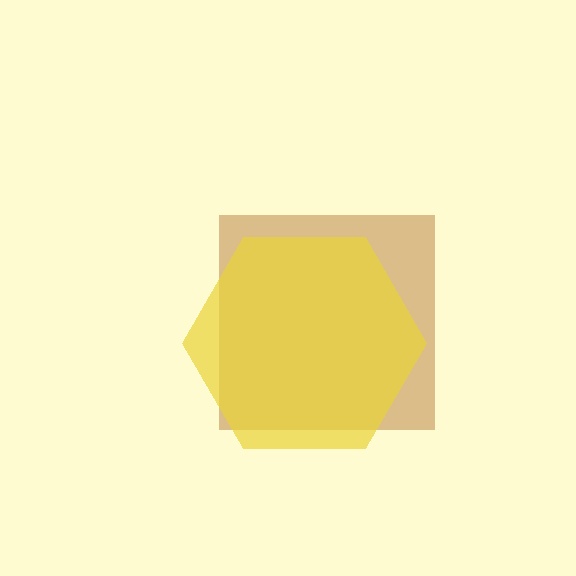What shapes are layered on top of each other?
The layered shapes are: a brown square, a yellow hexagon.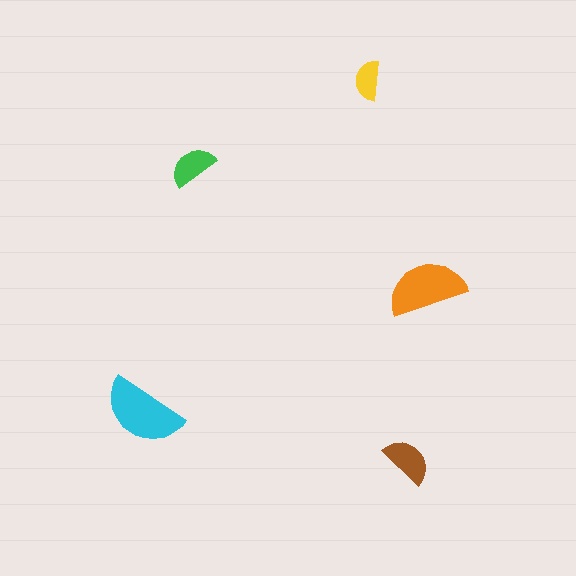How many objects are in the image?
There are 5 objects in the image.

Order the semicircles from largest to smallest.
the cyan one, the orange one, the brown one, the green one, the yellow one.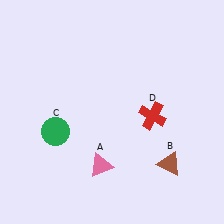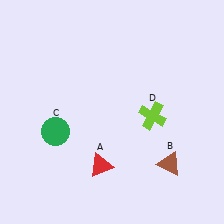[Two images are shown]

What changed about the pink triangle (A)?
In Image 1, A is pink. In Image 2, it changed to red.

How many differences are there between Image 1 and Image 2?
There are 2 differences between the two images.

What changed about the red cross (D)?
In Image 1, D is red. In Image 2, it changed to lime.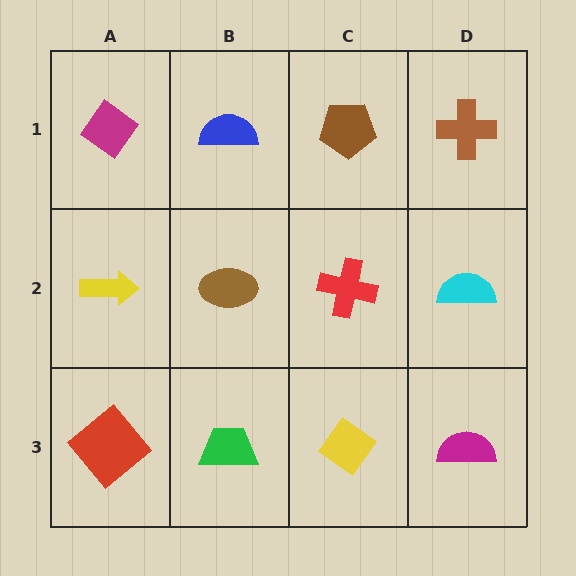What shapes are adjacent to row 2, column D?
A brown cross (row 1, column D), a magenta semicircle (row 3, column D), a red cross (row 2, column C).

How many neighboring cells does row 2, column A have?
3.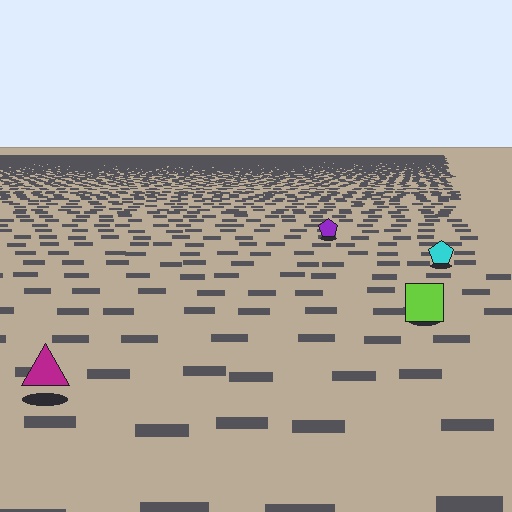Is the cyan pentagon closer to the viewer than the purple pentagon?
Yes. The cyan pentagon is closer — you can tell from the texture gradient: the ground texture is coarser near it.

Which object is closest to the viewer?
The magenta triangle is closest. The texture marks near it are larger and more spread out.